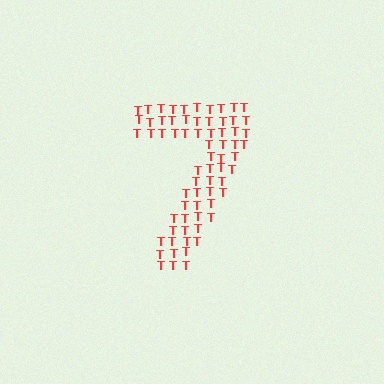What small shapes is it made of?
It is made of small letter T's.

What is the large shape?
The large shape is the digit 7.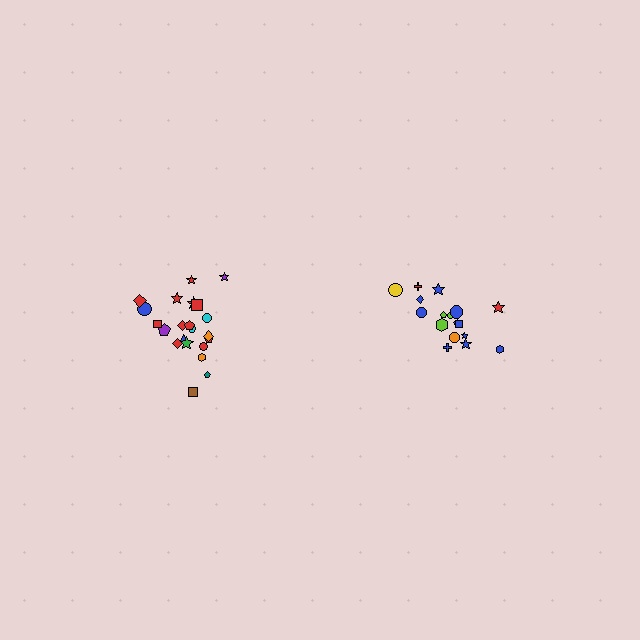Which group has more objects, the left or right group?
The left group.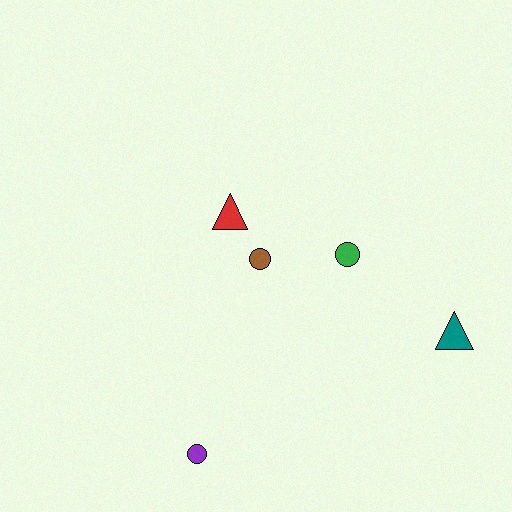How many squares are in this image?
There are no squares.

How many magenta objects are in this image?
There are no magenta objects.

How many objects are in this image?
There are 5 objects.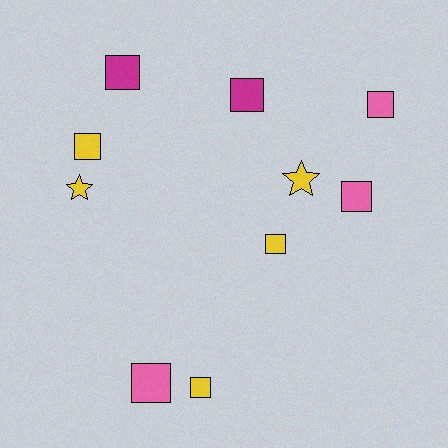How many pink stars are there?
There are no pink stars.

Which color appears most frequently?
Yellow, with 5 objects.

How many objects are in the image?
There are 10 objects.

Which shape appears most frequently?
Square, with 8 objects.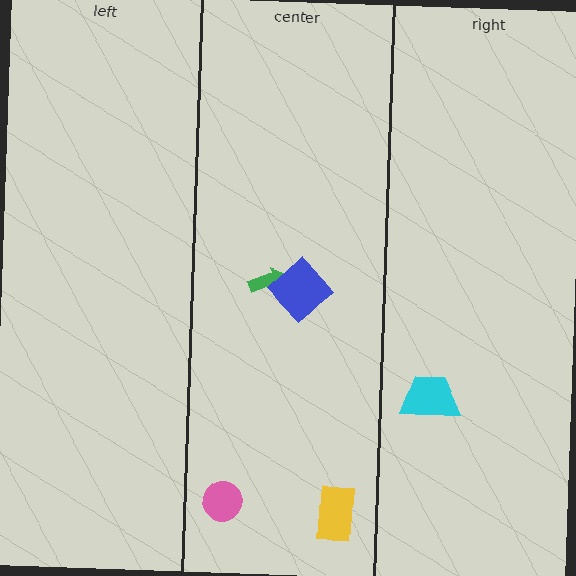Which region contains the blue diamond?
The center region.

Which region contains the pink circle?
The center region.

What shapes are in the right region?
The cyan trapezoid.